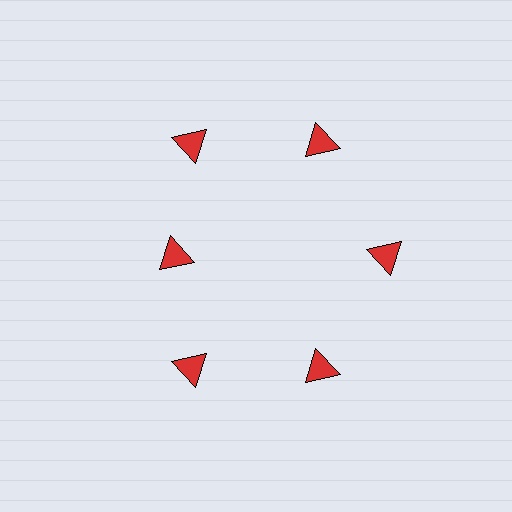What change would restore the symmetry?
The symmetry would be restored by moving it outward, back onto the ring so that all 6 triangles sit at equal angles and equal distance from the center.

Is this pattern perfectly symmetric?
No. The 6 red triangles are arranged in a ring, but one element near the 9 o'clock position is pulled inward toward the center, breaking the 6-fold rotational symmetry.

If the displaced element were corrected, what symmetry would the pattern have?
It would have 6-fold rotational symmetry — the pattern would map onto itself every 60 degrees.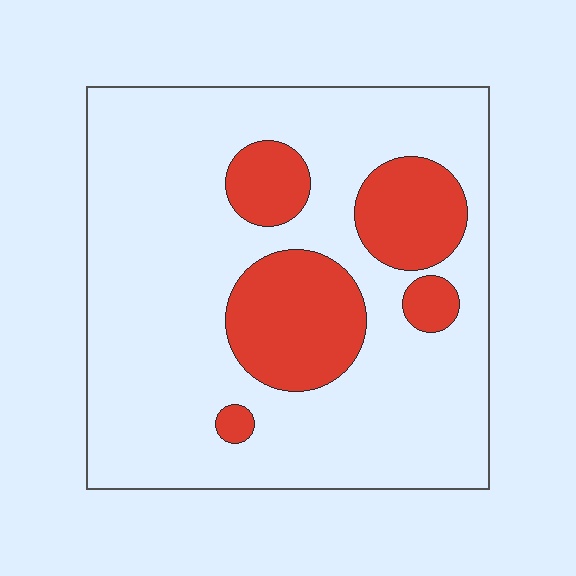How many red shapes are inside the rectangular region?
5.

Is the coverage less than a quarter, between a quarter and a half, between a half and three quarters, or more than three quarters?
Less than a quarter.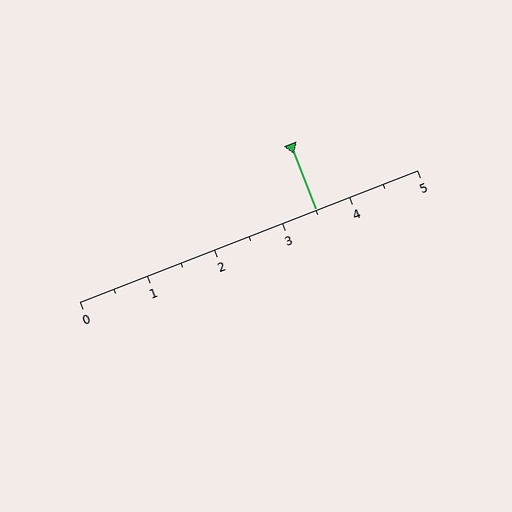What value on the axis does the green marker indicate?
The marker indicates approximately 3.5.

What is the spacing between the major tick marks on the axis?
The major ticks are spaced 1 apart.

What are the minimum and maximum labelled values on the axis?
The axis runs from 0 to 5.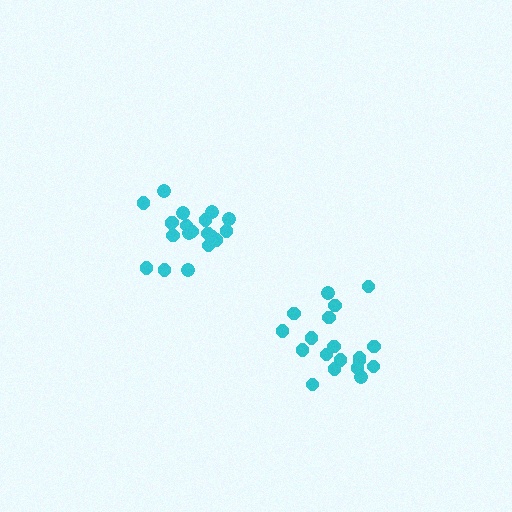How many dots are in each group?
Group 1: 19 dots, Group 2: 20 dots (39 total).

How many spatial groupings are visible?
There are 2 spatial groupings.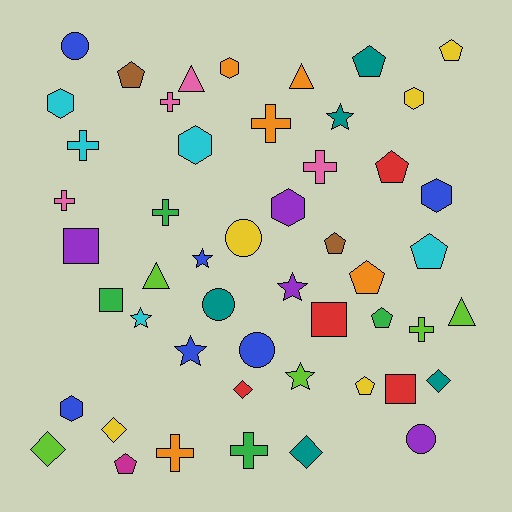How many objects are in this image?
There are 50 objects.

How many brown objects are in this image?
There are 2 brown objects.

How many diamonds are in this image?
There are 5 diamonds.